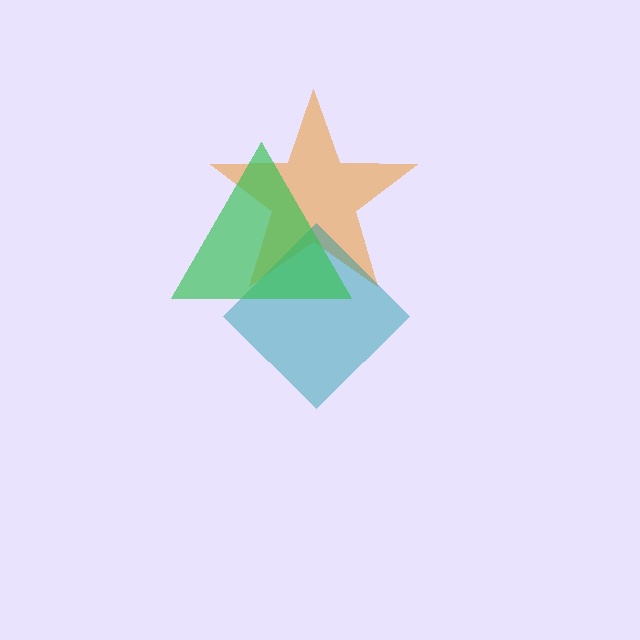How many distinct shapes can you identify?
There are 3 distinct shapes: an orange star, a teal diamond, a green triangle.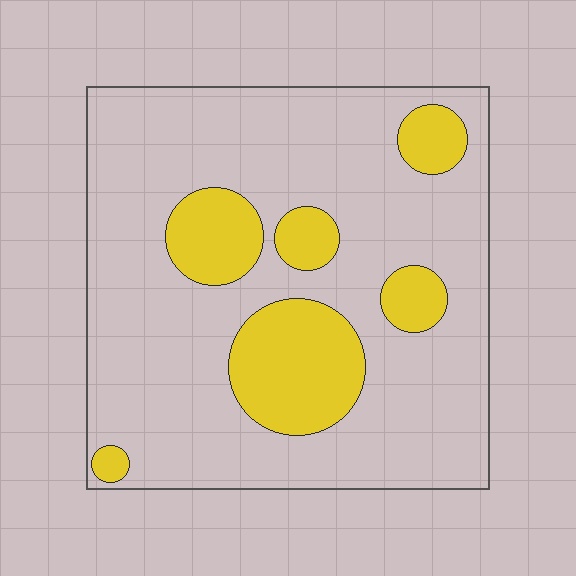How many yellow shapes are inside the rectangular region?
6.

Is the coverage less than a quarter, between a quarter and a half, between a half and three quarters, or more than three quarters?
Less than a quarter.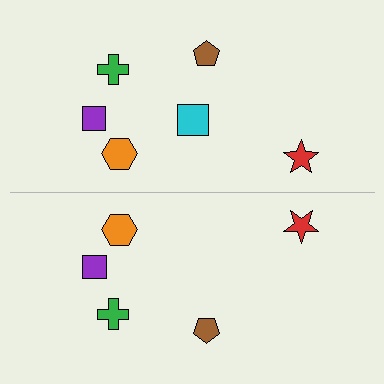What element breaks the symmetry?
A cyan square is missing from the bottom side.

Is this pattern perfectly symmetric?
No, the pattern is not perfectly symmetric. A cyan square is missing from the bottom side.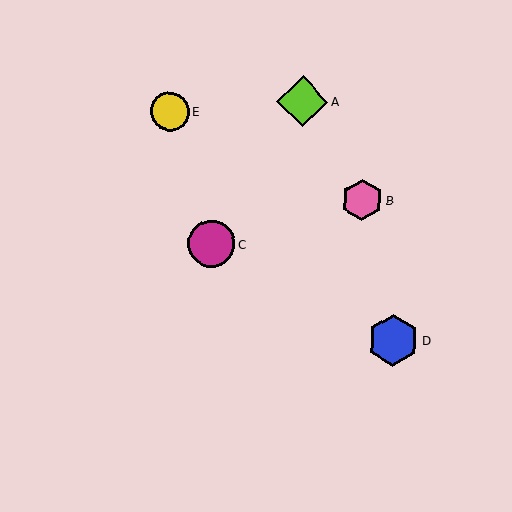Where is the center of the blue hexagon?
The center of the blue hexagon is at (393, 340).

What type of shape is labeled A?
Shape A is a lime diamond.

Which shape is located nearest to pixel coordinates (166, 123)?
The yellow circle (labeled E) at (170, 112) is nearest to that location.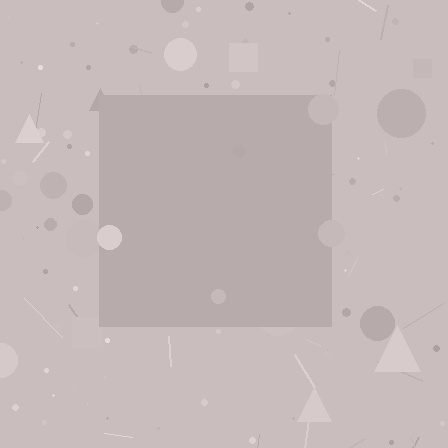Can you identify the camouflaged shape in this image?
The camouflaged shape is a square.